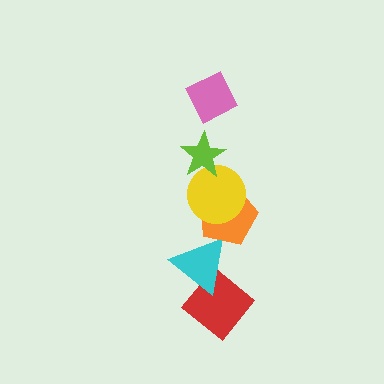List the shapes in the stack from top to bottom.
From top to bottom: the pink diamond, the lime star, the yellow circle, the orange pentagon, the cyan triangle, the red diamond.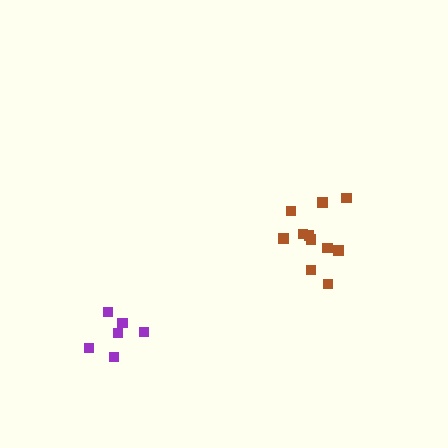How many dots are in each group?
Group 1: 6 dots, Group 2: 11 dots (17 total).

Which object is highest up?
The brown cluster is topmost.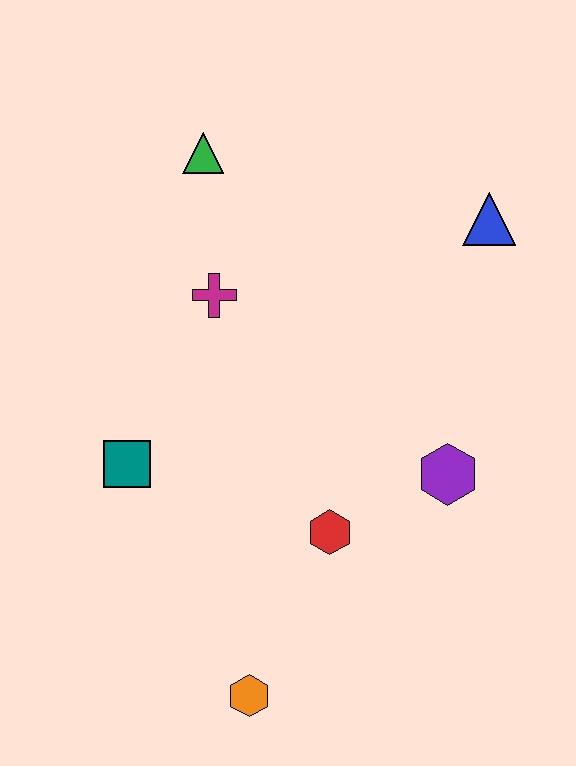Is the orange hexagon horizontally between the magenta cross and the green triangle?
No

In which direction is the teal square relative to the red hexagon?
The teal square is to the left of the red hexagon.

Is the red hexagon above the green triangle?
No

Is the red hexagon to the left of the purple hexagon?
Yes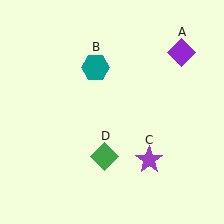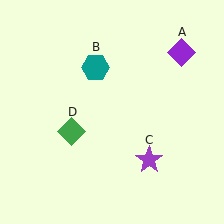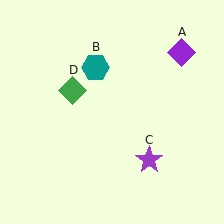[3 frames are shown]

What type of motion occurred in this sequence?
The green diamond (object D) rotated clockwise around the center of the scene.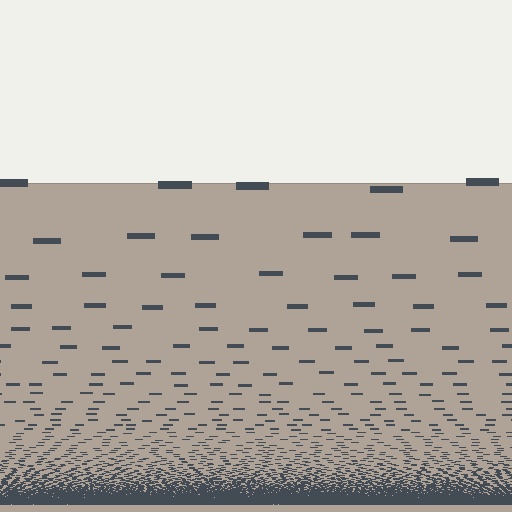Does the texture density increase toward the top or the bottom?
Density increases toward the bottom.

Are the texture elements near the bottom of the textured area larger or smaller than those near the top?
Smaller. The gradient is inverted — elements near the bottom are smaller and denser.